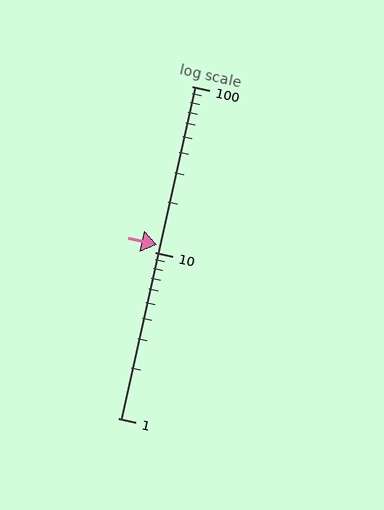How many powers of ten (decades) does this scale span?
The scale spans 2 decades, from 1 to 100.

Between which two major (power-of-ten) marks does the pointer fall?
The pointer is between 10 and 100.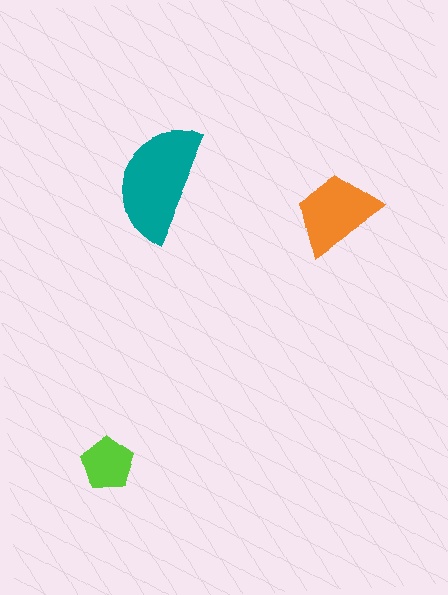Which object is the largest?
The teal semicircle.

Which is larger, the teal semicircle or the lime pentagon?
The teal semicircle.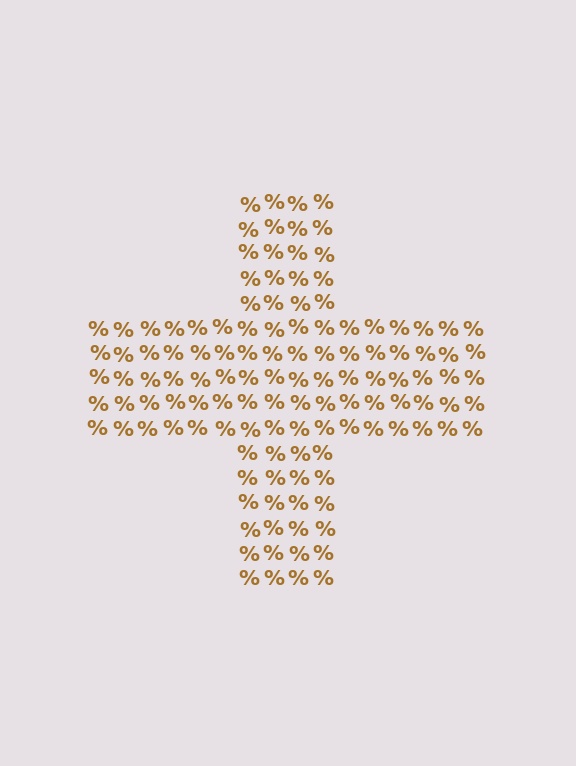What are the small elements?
The small elements are percent signs.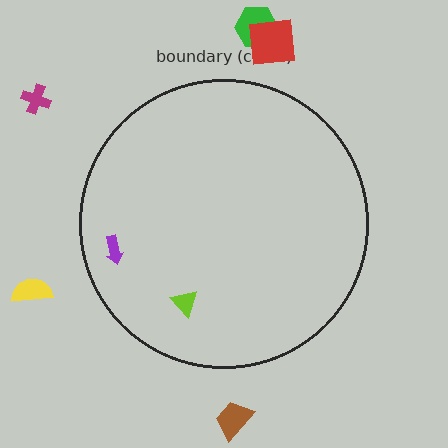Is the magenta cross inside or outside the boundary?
Outside.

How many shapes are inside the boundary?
2 inside, 5 outside.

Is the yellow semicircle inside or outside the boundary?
Outside.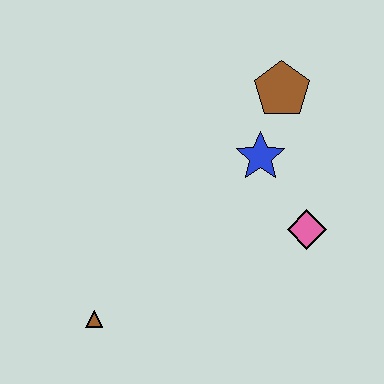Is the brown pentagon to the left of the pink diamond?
Yes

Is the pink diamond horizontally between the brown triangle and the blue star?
No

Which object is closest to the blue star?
The brown pentagon is closest to the blue star.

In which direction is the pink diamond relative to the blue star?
The pink diamond is below the blue star.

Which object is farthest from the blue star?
The brown triangle is farthest from the blue star.